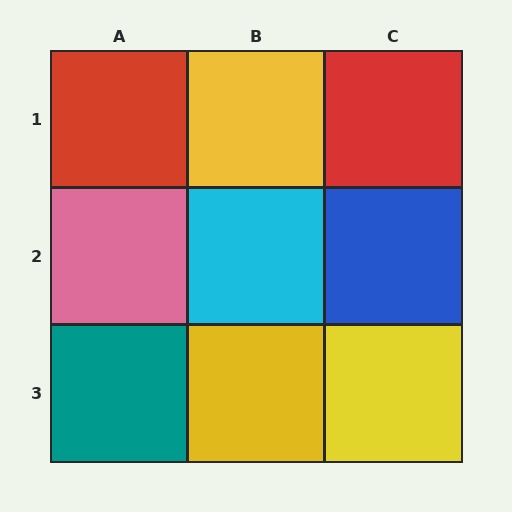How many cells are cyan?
1 cell is cyan.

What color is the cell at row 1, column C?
Red.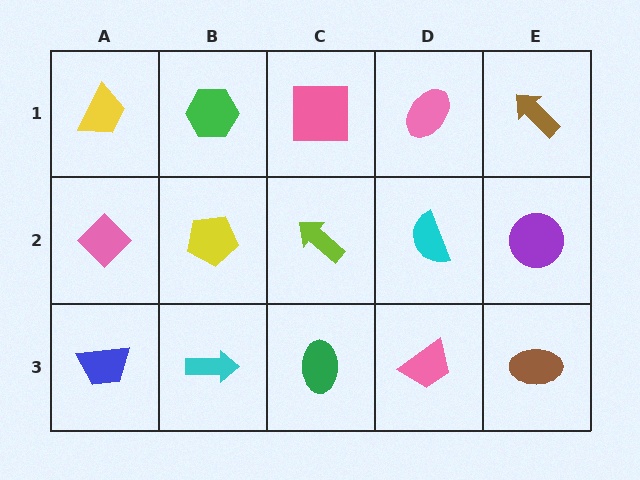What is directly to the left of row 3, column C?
A cyan arrow.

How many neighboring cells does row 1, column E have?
2.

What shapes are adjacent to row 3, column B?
A yellow pentagon (row 2, column B), a blue trapezoid (row 3, column A), a green ellipse (row 3, column C).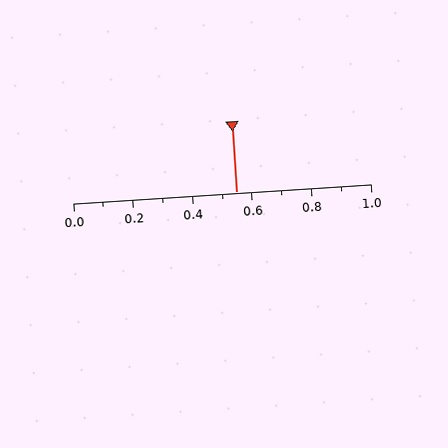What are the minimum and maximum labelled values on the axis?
The axis runs from 0.0 to 1.0.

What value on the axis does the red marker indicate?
The marker indicates approximately 0.55.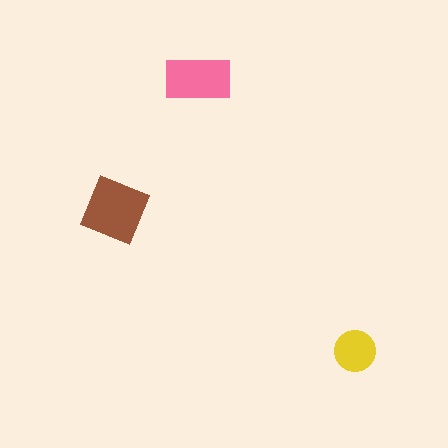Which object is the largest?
The brown square.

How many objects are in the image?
There are 3 objects in the image.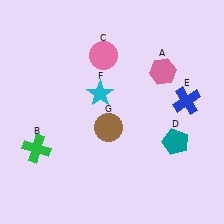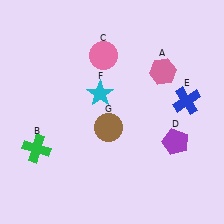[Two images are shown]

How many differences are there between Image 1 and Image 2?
There is 1 difference between the two images.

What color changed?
The pentagon (D) changed from teal in Image 1 to purple in Image 2.